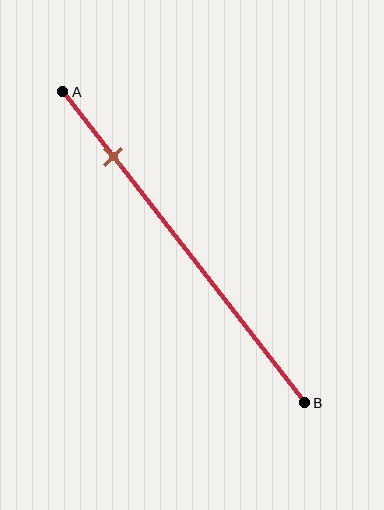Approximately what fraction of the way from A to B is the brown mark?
The brown mark is approximately 20% of the way from A to B.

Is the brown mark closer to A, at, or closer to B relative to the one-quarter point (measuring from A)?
The brown mark is closer to point A than the one-quarter point of segment AB.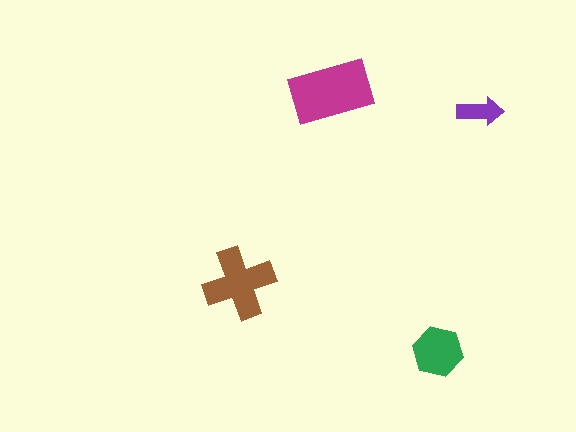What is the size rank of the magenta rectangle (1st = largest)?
1st.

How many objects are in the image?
There are 4 objects in the image.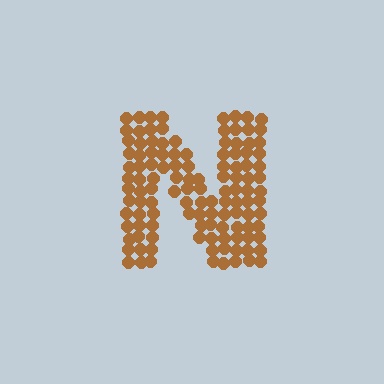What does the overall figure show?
The overall figure shows the letter N.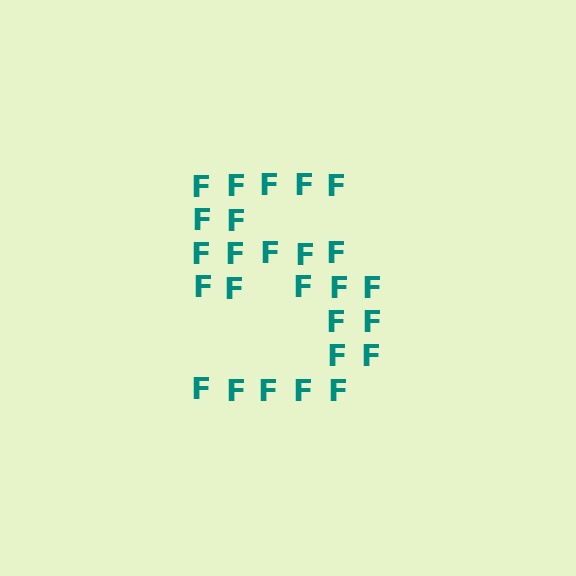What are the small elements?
The small elements are letter F's.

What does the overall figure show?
The overall figure shows the digit 5.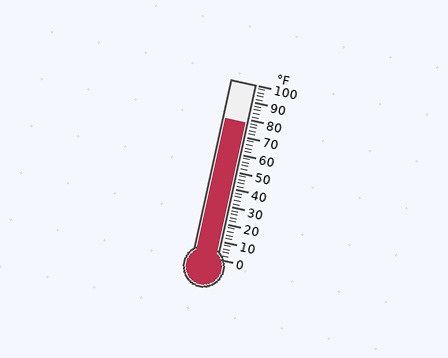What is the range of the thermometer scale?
The thermometer scale ranges from 0°F to 100°F.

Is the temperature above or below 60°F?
The temperature is above 60°F.